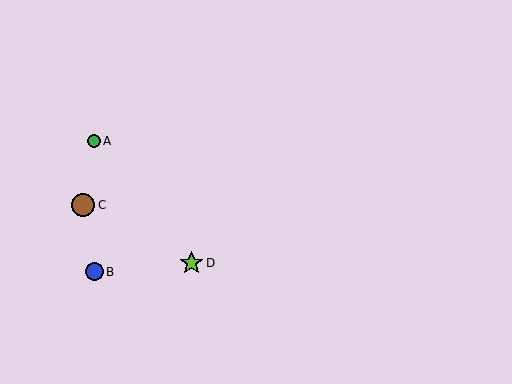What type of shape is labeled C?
Shape C is a brown circle.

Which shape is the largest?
The lime star (labeled D) is the largest.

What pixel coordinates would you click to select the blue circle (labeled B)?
Click at (95, 272) to select the blue circle B.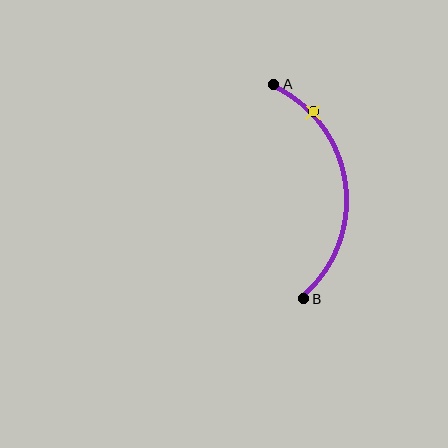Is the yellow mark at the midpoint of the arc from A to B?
No. The yellow mark lies on the arc but is closer to endpoint A. The arc midpoint would be at the point on the curve equidistant along the arc from both A and B.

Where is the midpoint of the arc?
The arc midpoint is the point on the curve farthest from the straight line joining A and B. It sits to the right of that line.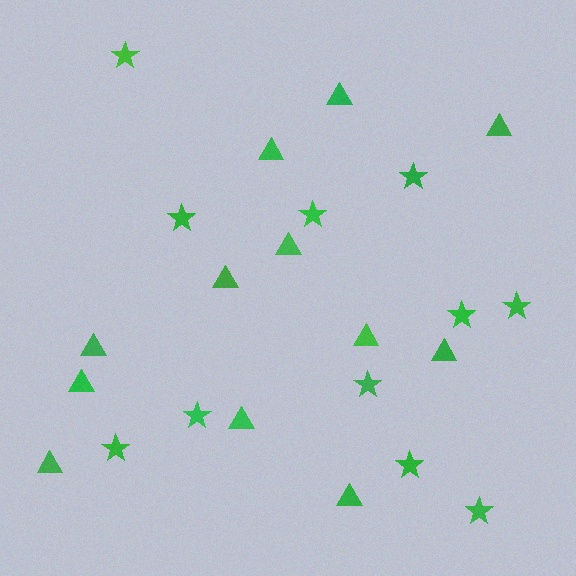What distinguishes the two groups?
There are 2 groups: one group of triangles (12) and one group of stars (11).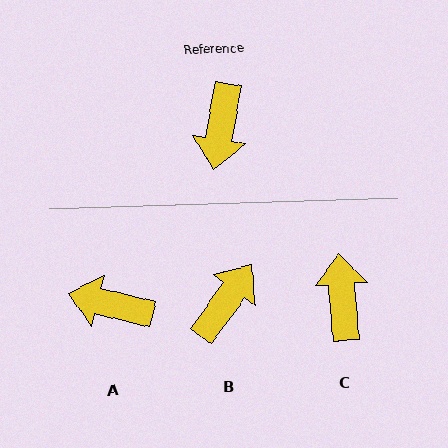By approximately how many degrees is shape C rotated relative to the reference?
Approximately 166 degrees clockwise.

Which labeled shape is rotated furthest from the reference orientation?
C, about 166 degrees away.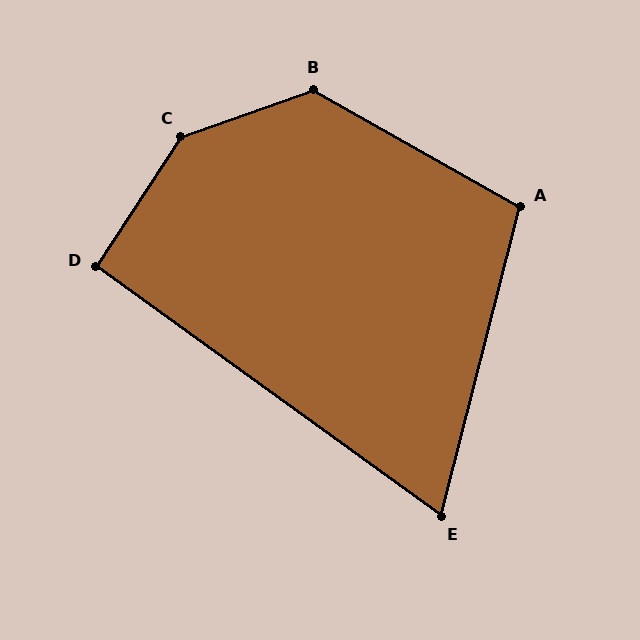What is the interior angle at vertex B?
Approximately 131 degrees (obtuse).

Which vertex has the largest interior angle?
C, at approximately 142 degrees.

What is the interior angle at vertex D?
Approximately 93 degrees (approximately right).